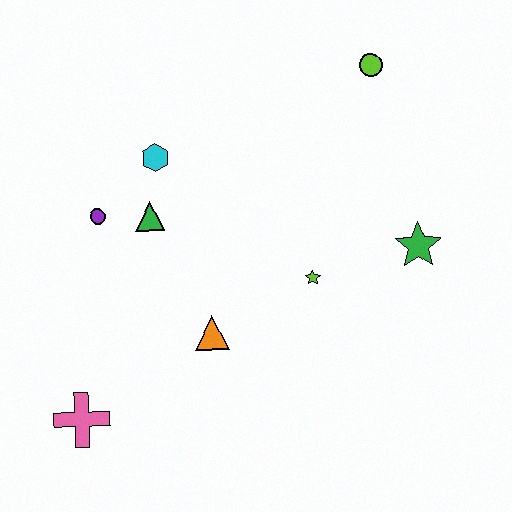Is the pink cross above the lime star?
No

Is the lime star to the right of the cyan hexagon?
Yes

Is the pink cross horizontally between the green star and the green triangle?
No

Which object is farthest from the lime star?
The pink cross is farthest from the lime star.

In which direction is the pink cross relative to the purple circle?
The pink cross is below the purple circle.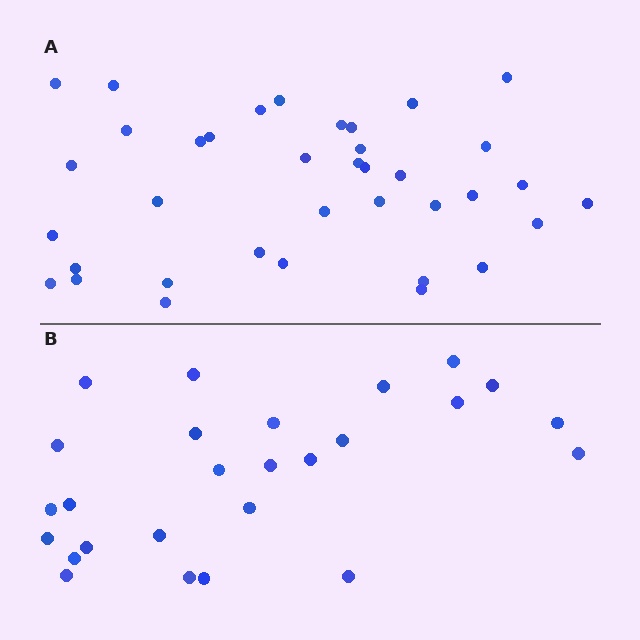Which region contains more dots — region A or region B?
Region A (the top region) has more dots.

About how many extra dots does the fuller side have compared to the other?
Region A has roughly 12 or so more dots than region B.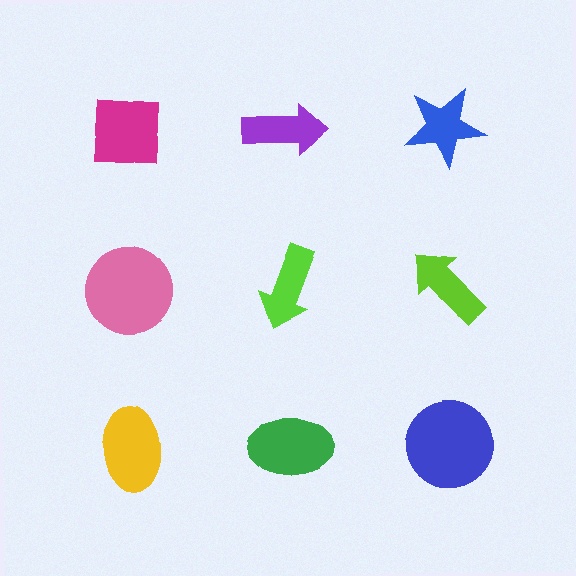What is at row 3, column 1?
A yellow ellipse.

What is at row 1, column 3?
A blue star.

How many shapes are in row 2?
3 shapes.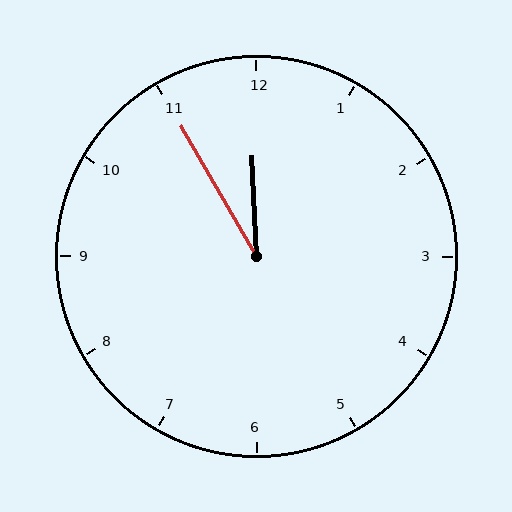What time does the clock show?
11:55.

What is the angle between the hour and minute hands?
Approximately 28 degrees.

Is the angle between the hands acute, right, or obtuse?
It is acute.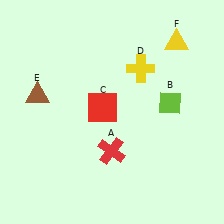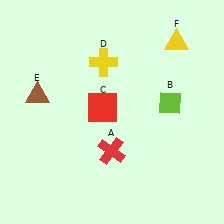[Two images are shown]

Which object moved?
The yellow cross (D) moved left.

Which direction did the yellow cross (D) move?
The yellow cross (D) moved left.